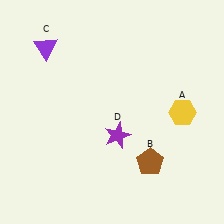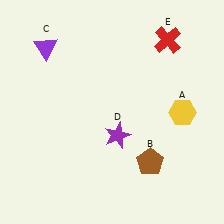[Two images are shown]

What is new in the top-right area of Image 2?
A red cross (E) was added in the top-right area of Image 2.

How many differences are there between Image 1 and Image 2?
There is 1 difference between the two images.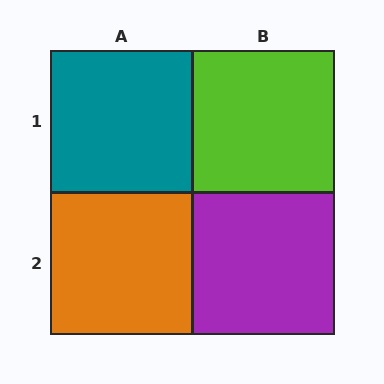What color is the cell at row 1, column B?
Lime.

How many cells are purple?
1 cell is purple.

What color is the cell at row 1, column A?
Teal.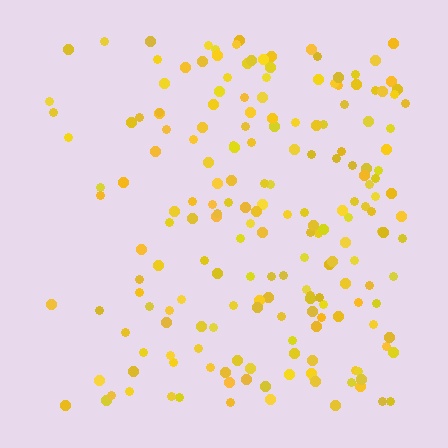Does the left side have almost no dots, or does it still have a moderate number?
Still a moderate number, just noticeably fewer than the right.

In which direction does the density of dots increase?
From left to right, with the right side densest.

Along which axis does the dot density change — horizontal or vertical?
Horizontal.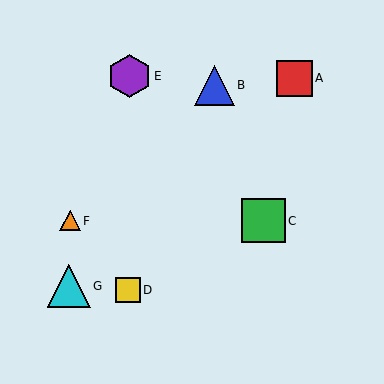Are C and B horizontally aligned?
No, C is at y≈221 and B is at y≈85.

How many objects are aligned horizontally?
2 objects (C, F) are aligned horizontally.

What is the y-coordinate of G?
Object G is at y≈286.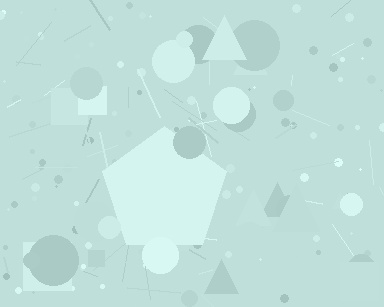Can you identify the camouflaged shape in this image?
The camouflaged shape is a pentagon.